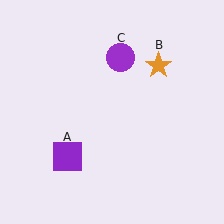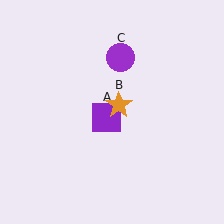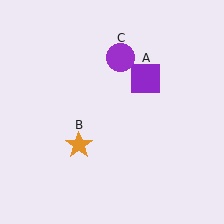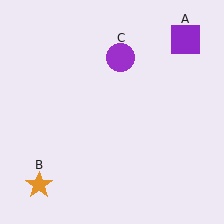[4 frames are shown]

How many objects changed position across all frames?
2 objects changed position: purple square (object A), orange star (object B).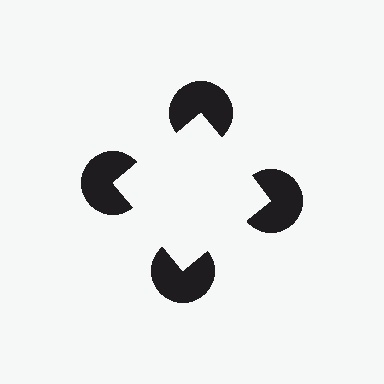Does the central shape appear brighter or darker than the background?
It typically appears slightly brighter than the background, even though no actual brightness change is drawn.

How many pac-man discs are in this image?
There are 4 — one at each vertex of the illusory square.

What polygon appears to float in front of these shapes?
An illusory square — its edges are inferred from the aligned wedge cuts in the pac-man discs, not physically drawn.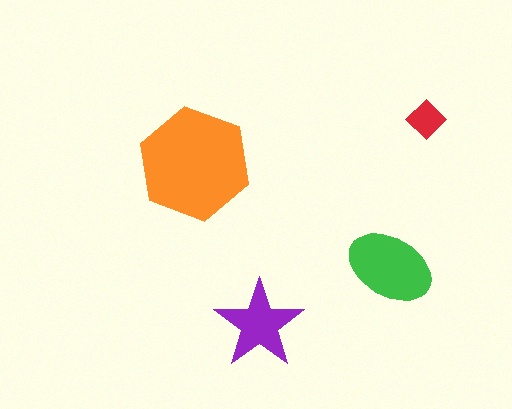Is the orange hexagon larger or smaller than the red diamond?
Larger.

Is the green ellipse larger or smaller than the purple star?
Larger.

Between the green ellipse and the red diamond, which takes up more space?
The green ellipse.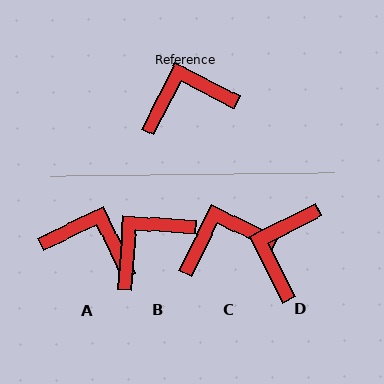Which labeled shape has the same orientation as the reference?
C.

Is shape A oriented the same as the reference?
No, it is off by about 38 degrees.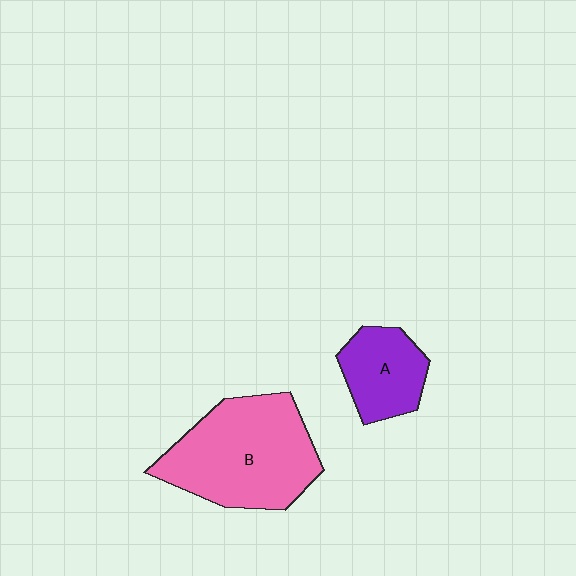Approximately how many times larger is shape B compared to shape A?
Approximately 2.1 times.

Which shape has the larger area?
Shape B (pink).